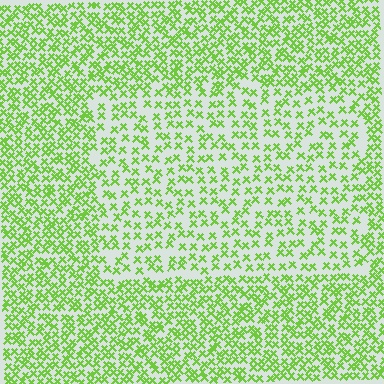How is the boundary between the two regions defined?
The boundary is defined by a change in element density (approximately 1.8x ratio). All elements are the same color, size, and shape.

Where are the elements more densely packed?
The elements are more densely packed outside the rectangle boundary.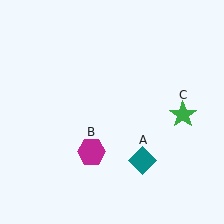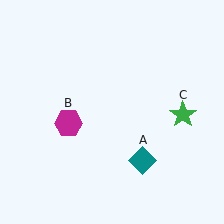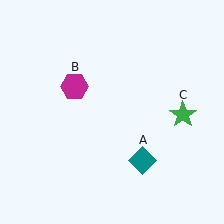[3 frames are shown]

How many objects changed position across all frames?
1 object changed position: magenta hexagon (object B).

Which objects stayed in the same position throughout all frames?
Teal diamond (object A) and green star (object C) remained stationary.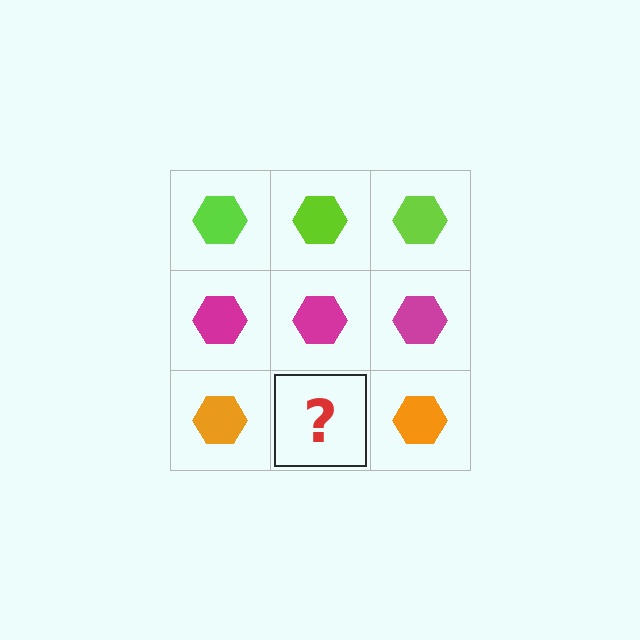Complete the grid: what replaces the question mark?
The question mark should be replaced with an orange hexagon.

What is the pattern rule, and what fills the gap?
The rule is that each row has a consistent color. The gap should be filled with an orange hexagon.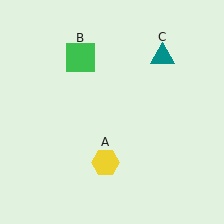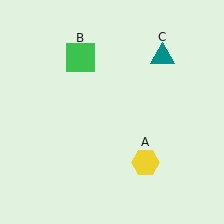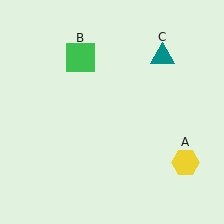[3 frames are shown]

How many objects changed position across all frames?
1 object changed position: yellow hexagon (object A).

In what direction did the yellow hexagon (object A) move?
The yellow hexagon (object A) moved right.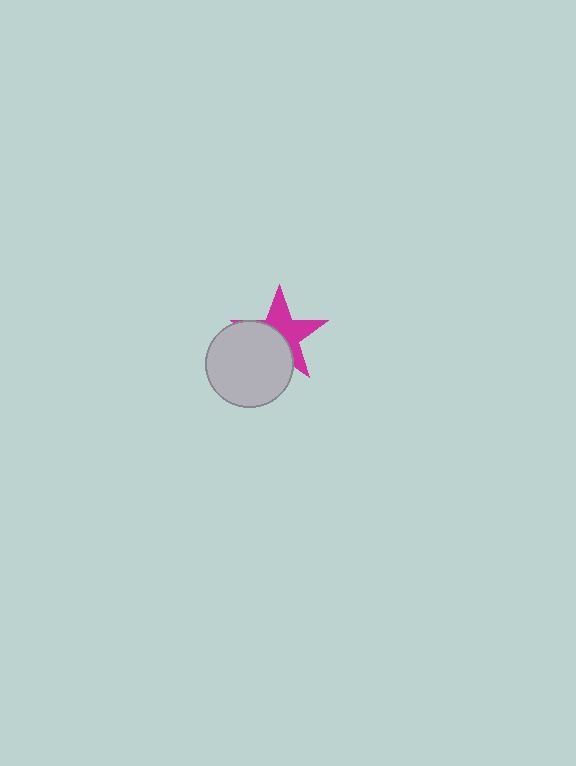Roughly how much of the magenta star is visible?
About half of it is visible (roughly 53%).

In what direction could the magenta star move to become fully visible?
The magenta star could move toward the upper-right. That would shift it out from behind the light gray circle entirely.